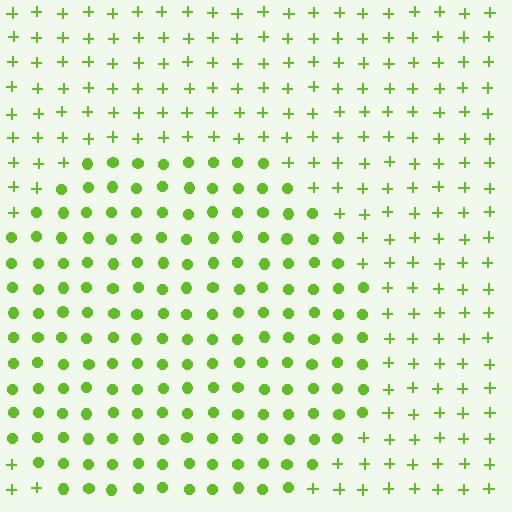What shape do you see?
I see a circle.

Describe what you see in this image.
The image is filled with small lime elements arranged in a uniform grid. A circle-shaped region contains circles, while the surrounding area contains plus signs. The boundary is defined purely by the change in element shape.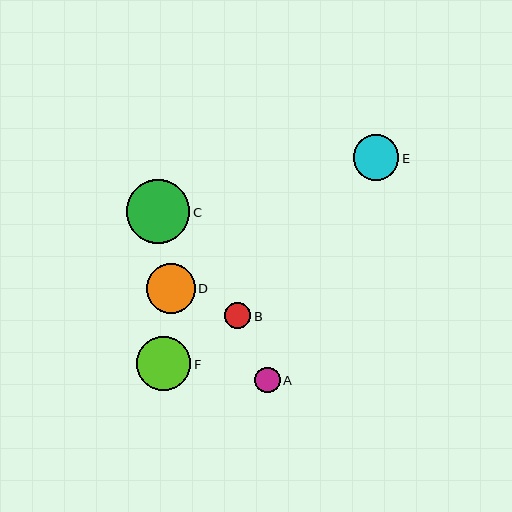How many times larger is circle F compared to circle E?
Circle F is approximately 1.2 times the size of circle E.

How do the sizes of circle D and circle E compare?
Circle D and circle E are approximately the same size.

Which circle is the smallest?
Circle A is the smallest with a size of approximately 25 pixels.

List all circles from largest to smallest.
From largest to smallest: C, F, D, E, B, A.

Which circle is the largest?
Circle C is the largest with a size of approximately 64 pixels.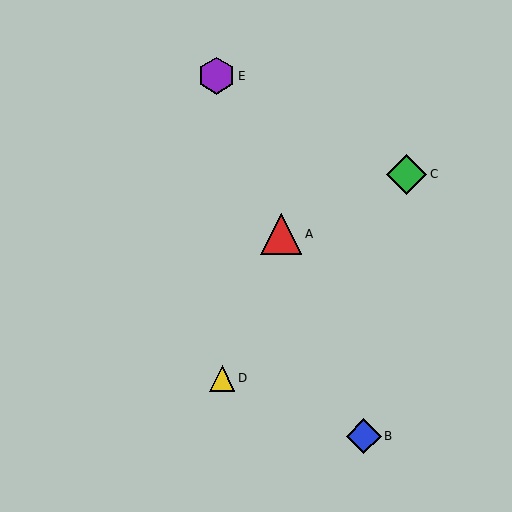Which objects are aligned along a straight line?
Objects A, B, E are aligned along a straight line.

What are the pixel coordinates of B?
Object B is at (364, 436).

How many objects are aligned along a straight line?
3 objects (A, B, E) are aligned along a straight line.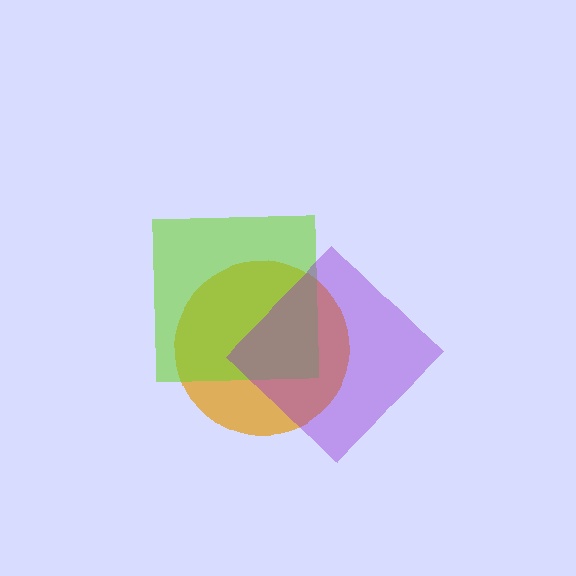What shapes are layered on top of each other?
The layered shapes are: an orange circle, a lime square, a purple diamond.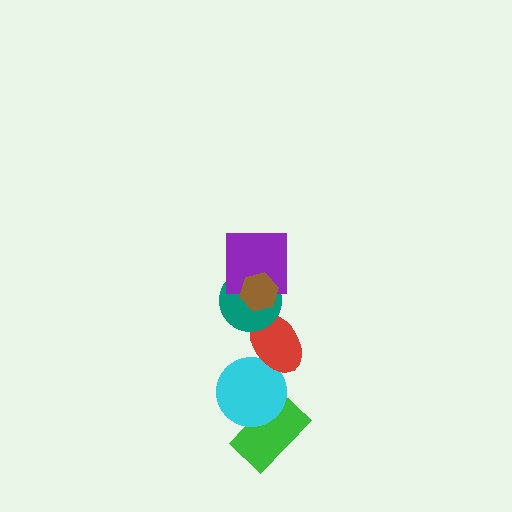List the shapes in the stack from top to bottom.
From top to bottom: the brown hexagon, the purple square, the teal circle, the red ellipse, the cyan circle, the green rectangle.